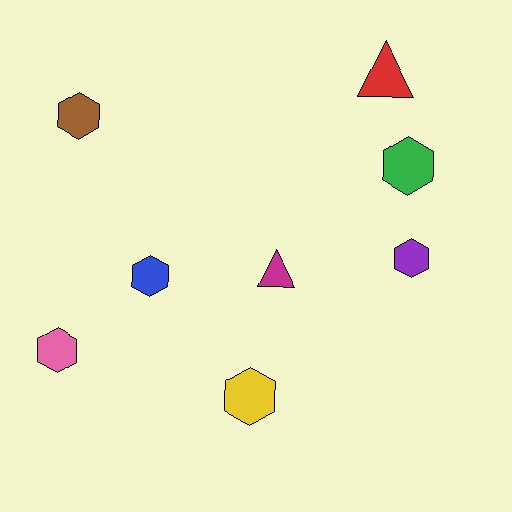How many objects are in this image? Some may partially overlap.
There are 8 objects.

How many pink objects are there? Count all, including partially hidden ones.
There is 1 pink object.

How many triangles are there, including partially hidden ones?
There are 2 triangles.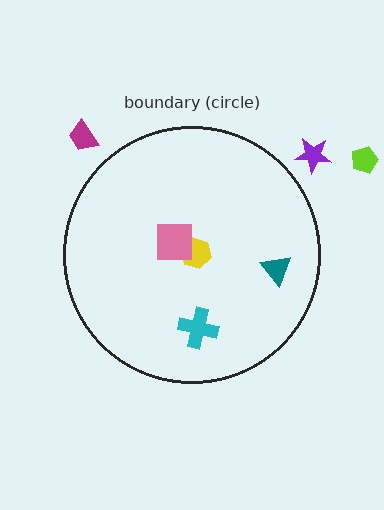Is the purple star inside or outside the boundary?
Outside.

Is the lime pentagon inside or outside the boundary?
Outside.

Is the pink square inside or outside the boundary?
Inside.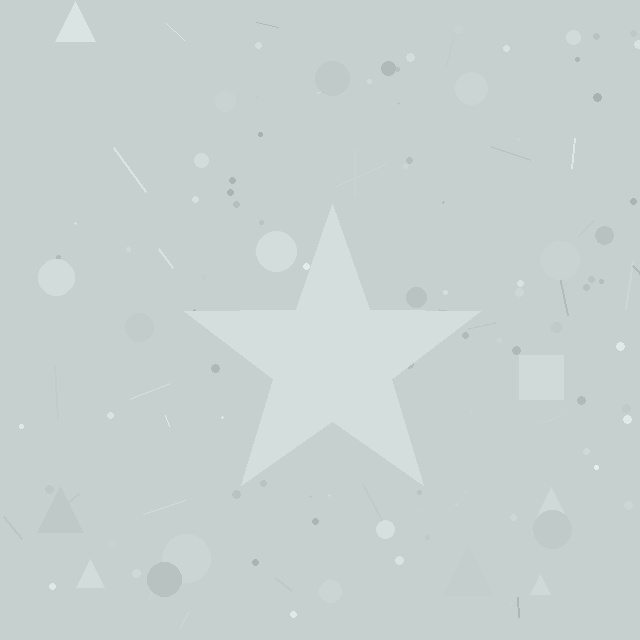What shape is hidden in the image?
A star is hidden in the image.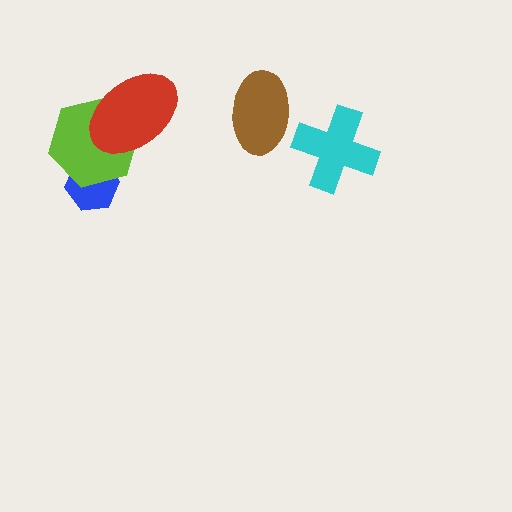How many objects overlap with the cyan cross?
0 objects overlap with the cyan cross.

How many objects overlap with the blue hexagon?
1 object overlaps with the blue hexagon.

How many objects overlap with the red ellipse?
1 object overlaps with the red ellipse.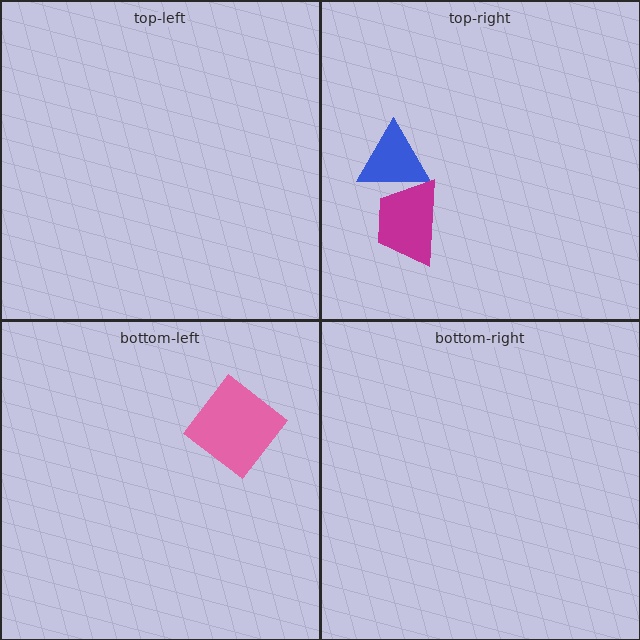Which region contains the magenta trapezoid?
The top-right region.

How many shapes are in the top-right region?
2.